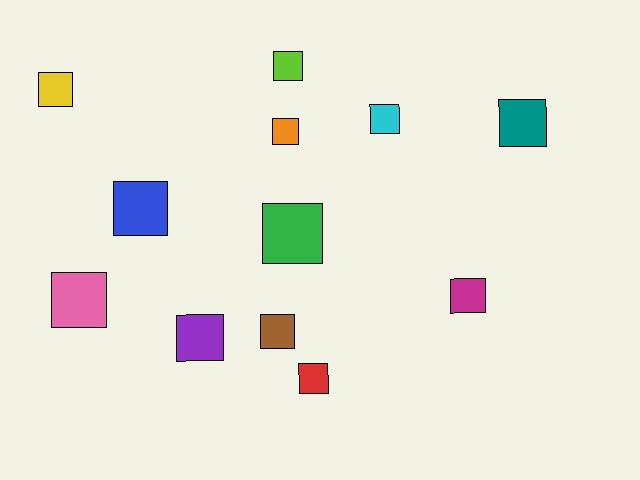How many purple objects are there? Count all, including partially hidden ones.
There is 1 purple object.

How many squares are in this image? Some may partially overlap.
There are 12 squares.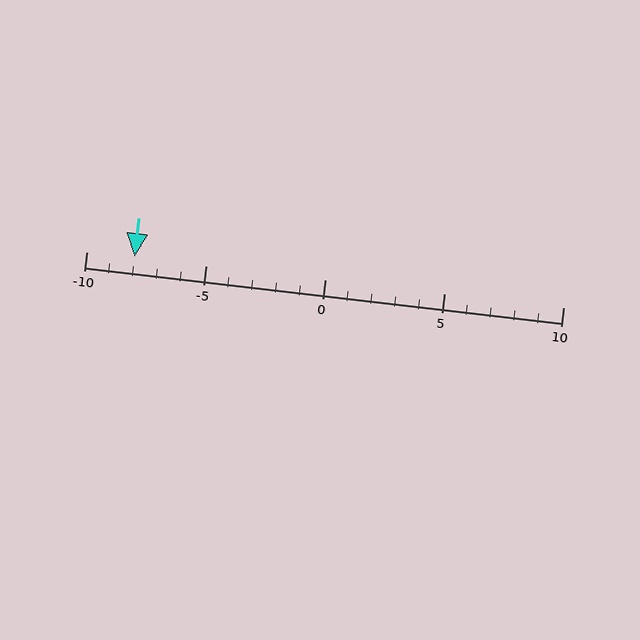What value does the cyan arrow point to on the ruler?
The cyan arrow points to approximately -8.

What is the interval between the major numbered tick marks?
The major tick marks are spaced 5 units apart.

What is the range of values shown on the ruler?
The ruler shows values from -10 to 10.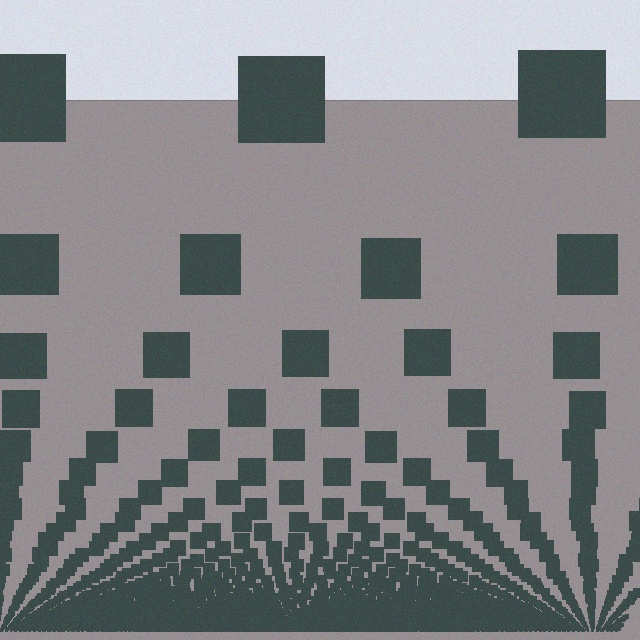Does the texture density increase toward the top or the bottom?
Density increases toward the bottom.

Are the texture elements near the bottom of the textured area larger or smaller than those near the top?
Smaller. The gradient is inverted — elements near the bottom are smaller and denser.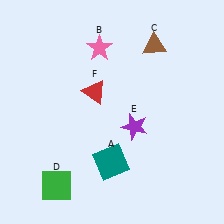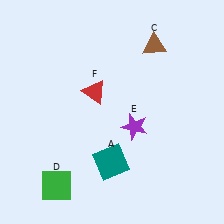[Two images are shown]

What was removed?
The pink star (B) was removed in Image 2.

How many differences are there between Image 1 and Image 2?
There is 1 difference between the two images.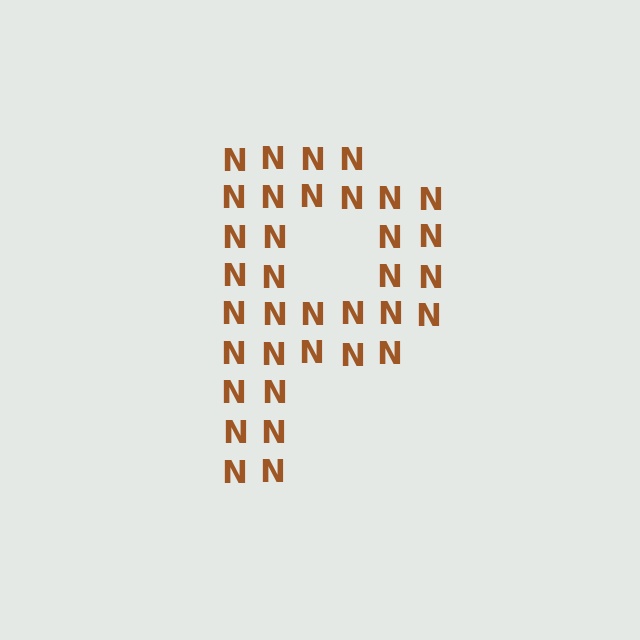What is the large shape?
The large shape is the letter P.